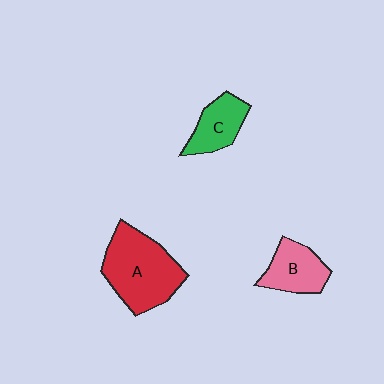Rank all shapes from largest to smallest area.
From largest to smallest: A (red), B (pink), C (green).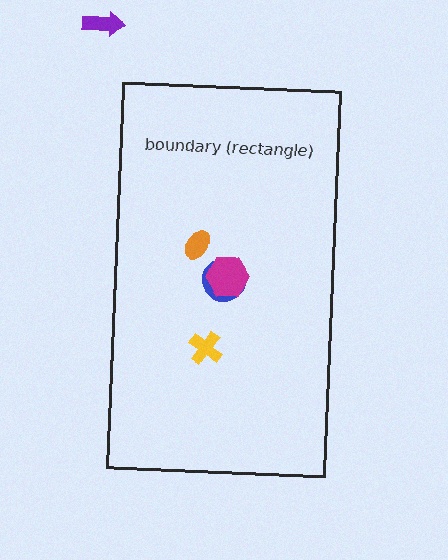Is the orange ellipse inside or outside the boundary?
Inside.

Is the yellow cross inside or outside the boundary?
Inside.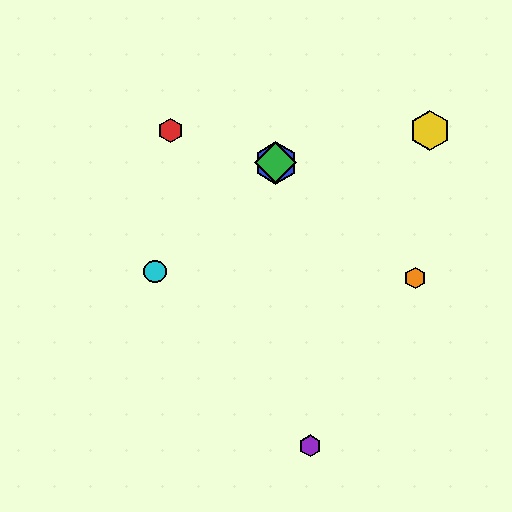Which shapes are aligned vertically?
The blue hexagon, the green diamond are aligned vertically.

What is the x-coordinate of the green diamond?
The green diamond is at x≈276.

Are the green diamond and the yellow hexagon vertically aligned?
No, the green diamond is at x≈276 and the yellow hexagon is at x≈430.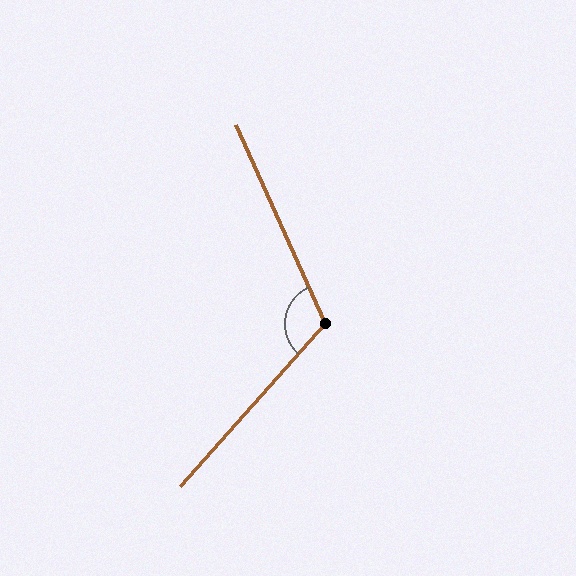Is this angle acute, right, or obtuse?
It is obtuse.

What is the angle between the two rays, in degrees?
Approximately 114 degrees.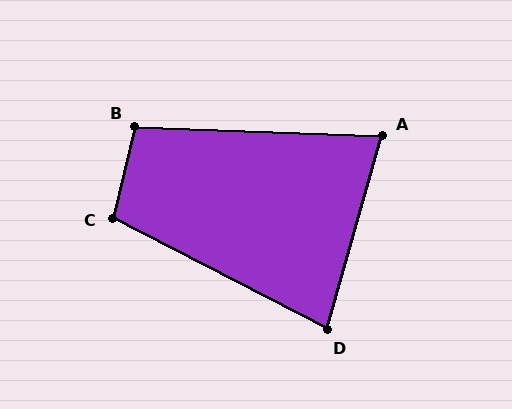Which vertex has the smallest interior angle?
A, at approximately 76 degrees.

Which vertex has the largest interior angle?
C, at approximately 104 degrees.